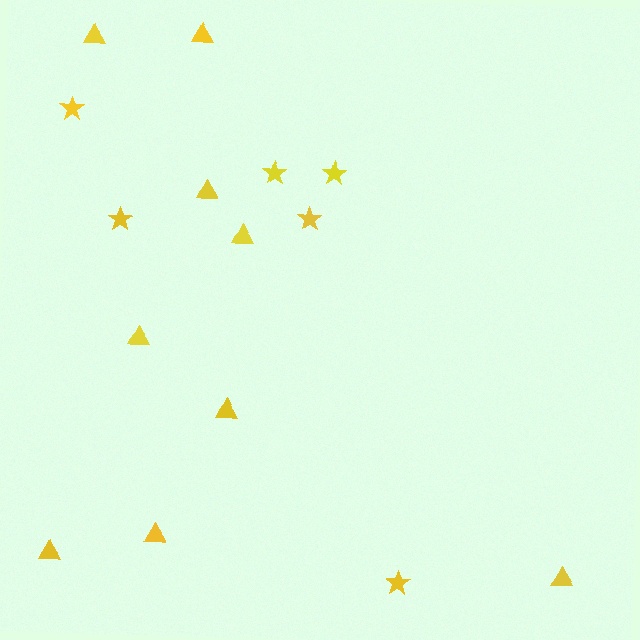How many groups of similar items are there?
There are 2 groups: one group of stars (6) and one group of triangles (9).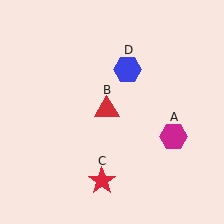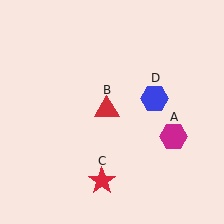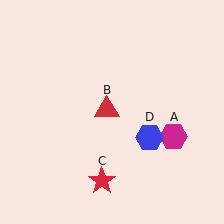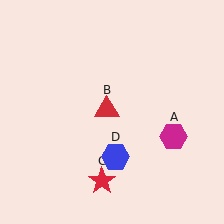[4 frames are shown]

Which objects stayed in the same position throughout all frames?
Magenta hexagon (object A) and red triangle (object B) and red star (object C) remained stationary.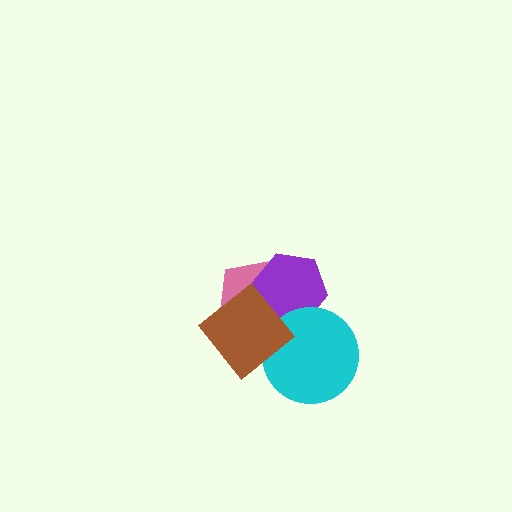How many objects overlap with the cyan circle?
2 objects overlap with the cyan circle.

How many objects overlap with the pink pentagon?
2 objects overlap with the pink pentagon.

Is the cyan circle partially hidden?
Yes, it is partially covered by another shape.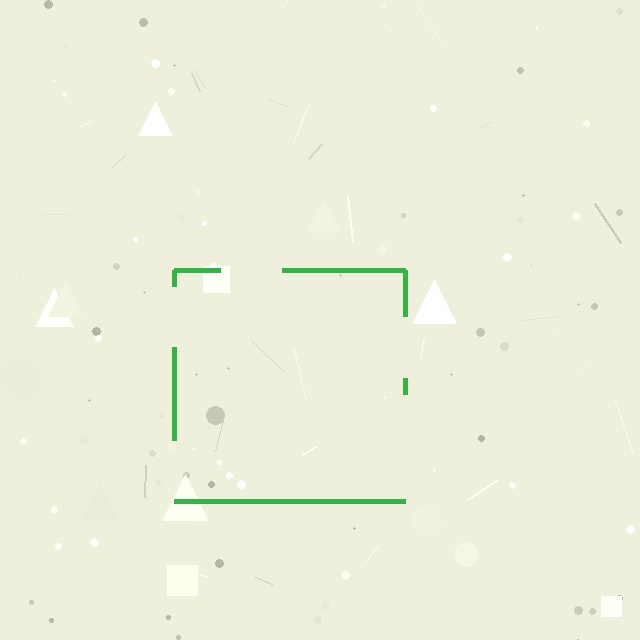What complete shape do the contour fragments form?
The contour fragments form a square.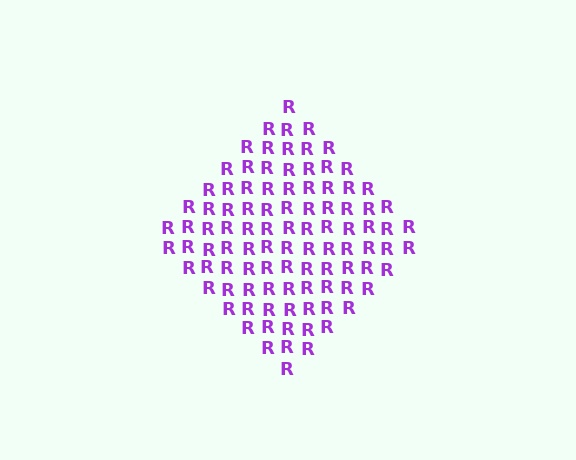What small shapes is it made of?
It is made of small letter R's.